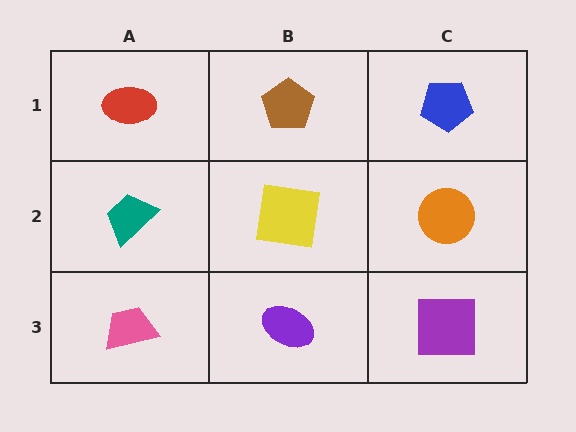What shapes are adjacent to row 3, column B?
A yellow square (row 2, column B), a pink trapezoid (row 3, column A), a purple square (row 3, column C).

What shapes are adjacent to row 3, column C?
An orange circle (row 2, column C), a purple ellipse (row 3, column B).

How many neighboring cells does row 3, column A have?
2.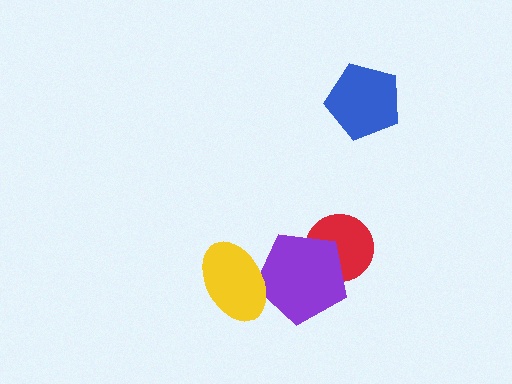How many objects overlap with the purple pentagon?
2 objects overlap with the purple pentagon.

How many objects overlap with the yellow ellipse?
1 object overlaps with the yellow ellipse.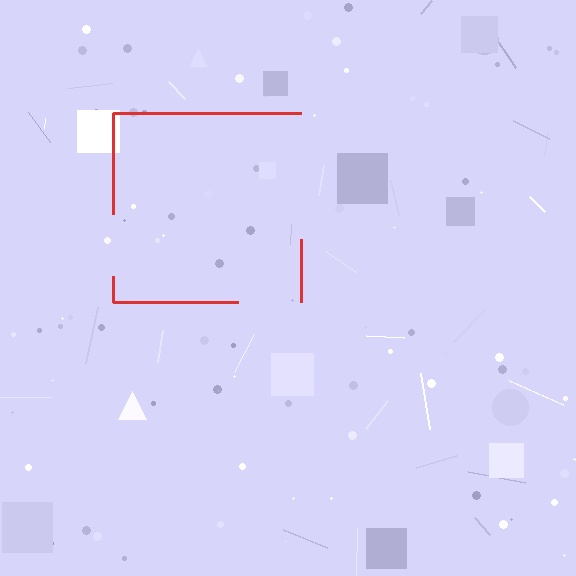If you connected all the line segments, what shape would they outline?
They would outline a square.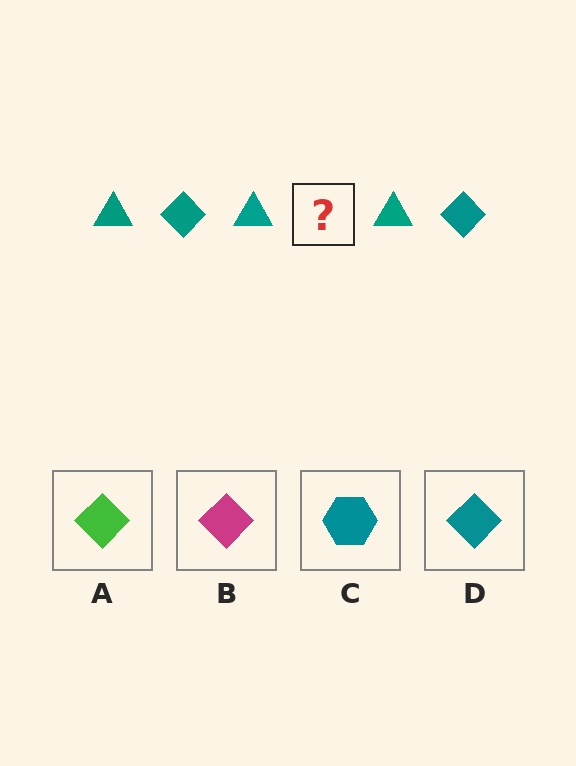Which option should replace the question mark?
Option D.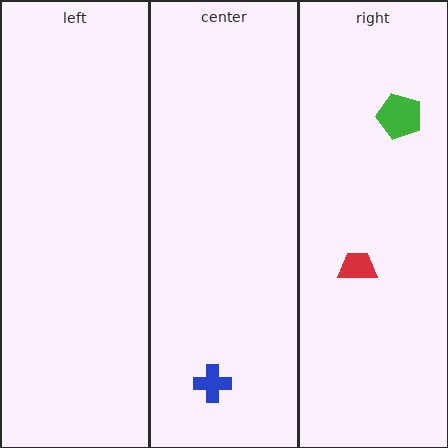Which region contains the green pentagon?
The right region.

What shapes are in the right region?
The red trapezoid, the green pentagon.